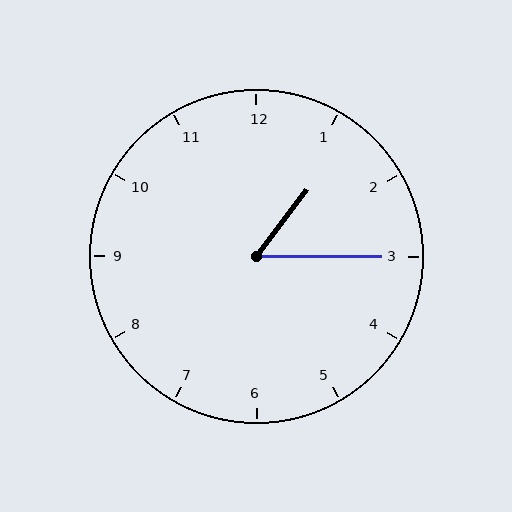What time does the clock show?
1:15.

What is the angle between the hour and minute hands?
Approximately 52 degrees.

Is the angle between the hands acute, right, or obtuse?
It is acute.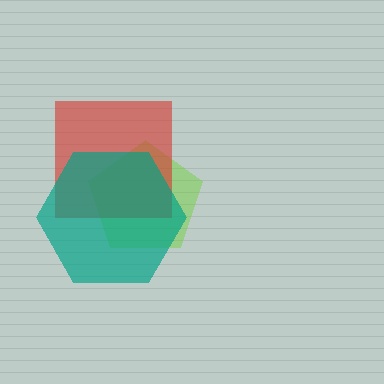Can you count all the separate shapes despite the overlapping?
Yes, there are 3 separate shapes.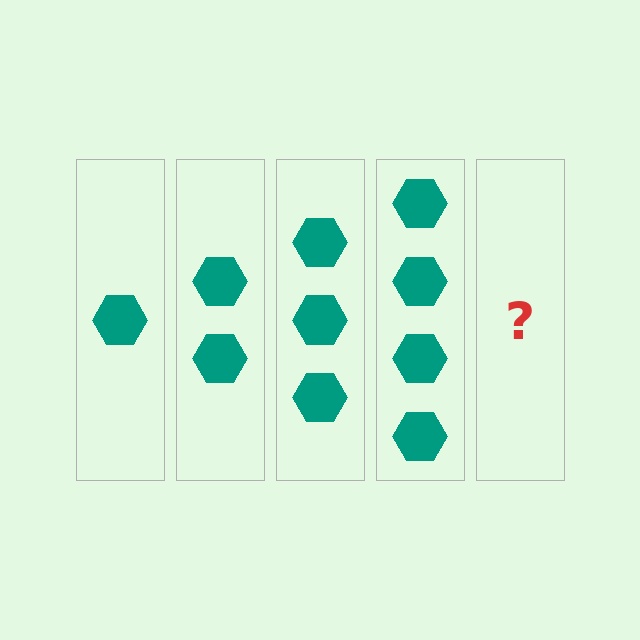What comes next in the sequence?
The next element should be 5 hexagons.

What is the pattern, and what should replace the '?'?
The pattern is that each step adds one more hexagon. The '?' should be 5 hexagons.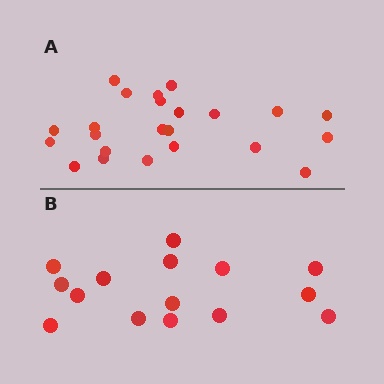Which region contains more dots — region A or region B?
Region A (the top region) has more dots.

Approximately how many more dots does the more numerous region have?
Region A has roughly 8 or so more dots than region B.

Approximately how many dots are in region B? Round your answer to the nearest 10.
About 20 dots. (The exact count is 15, which rounds to 20.)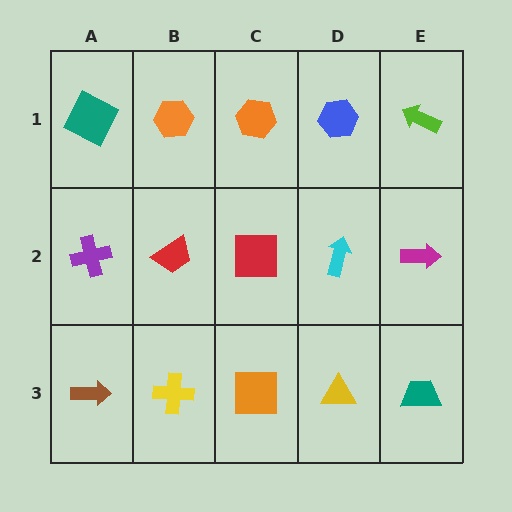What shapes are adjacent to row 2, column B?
An orange hexagon (row 1, column B), a yellow cross (row 3, column B), a purple cross (row 2, column A), a red square (row 2, column C).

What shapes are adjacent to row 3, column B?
A red trapezoid (row 2, column B), a brown arrow (row 3, column A), an orange square (row 3, column C).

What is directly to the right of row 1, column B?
An orange hexagon.